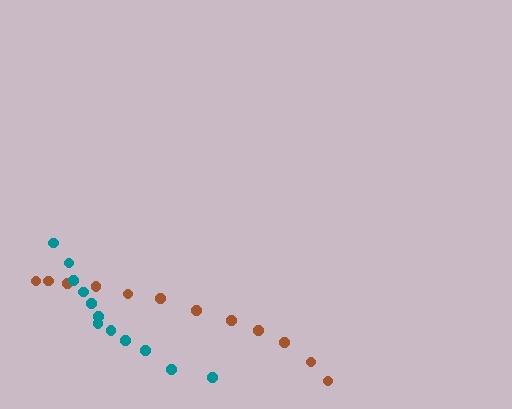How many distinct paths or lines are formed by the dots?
There are 2 distinct paths.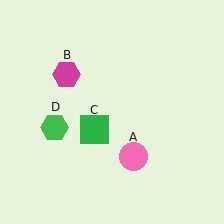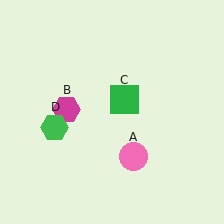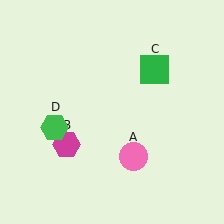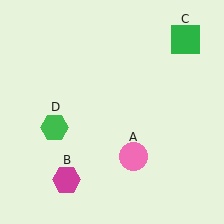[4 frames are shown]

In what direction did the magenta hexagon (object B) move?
The magenta hexagon (object B) moved down.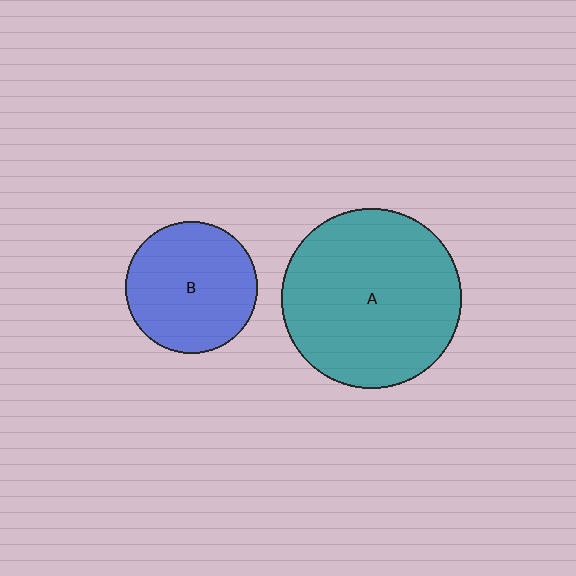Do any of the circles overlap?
No, none of the circles overlap.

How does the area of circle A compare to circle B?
Approximately 1.9 times.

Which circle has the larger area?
Circle A (teal).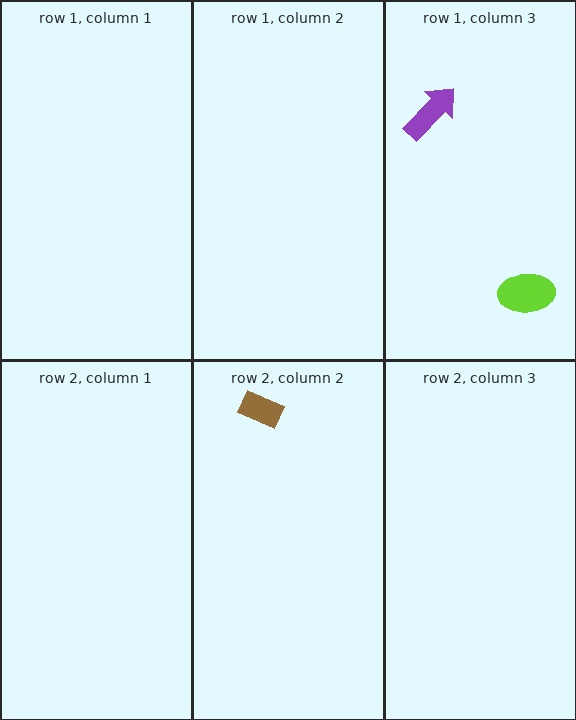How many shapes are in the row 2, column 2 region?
1.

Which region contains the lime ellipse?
The row 1, column 3 region.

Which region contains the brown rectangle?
The row 2, column 2 region.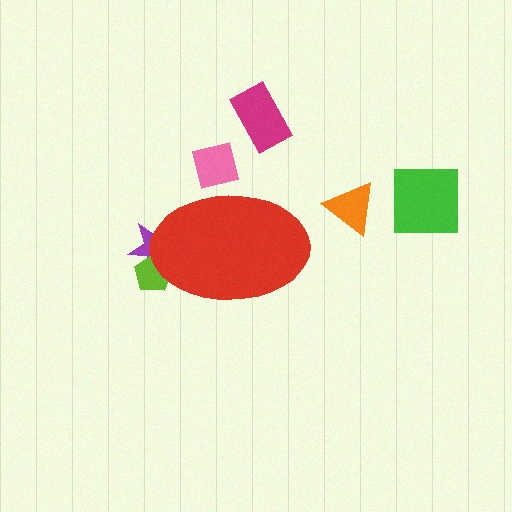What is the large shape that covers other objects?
A red ellipse.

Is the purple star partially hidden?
Yes, the purple star is partially hidden behind the red ellipse.